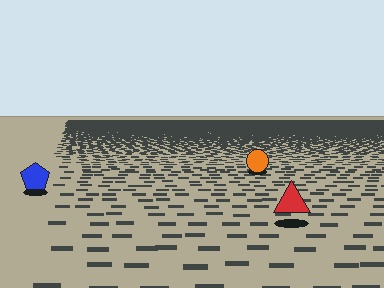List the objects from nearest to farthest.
From nearest to farthest: the red triangle, the blue pentagon, the orange circle.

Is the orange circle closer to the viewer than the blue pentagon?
No. The blue pentagon is closer — you can tell from the texture gradient: the ground texture is coarser near it.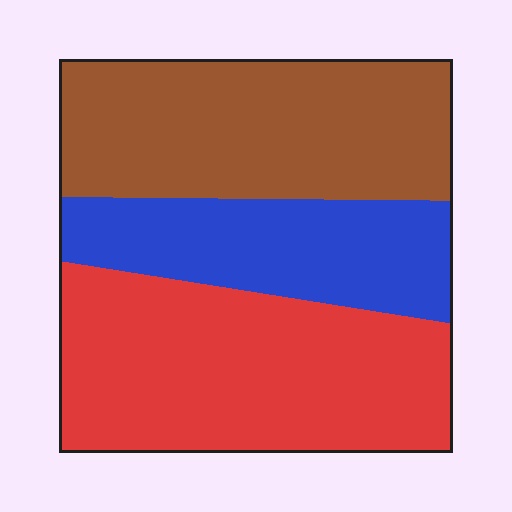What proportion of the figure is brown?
Brown takes up between a quarter and a half of the figure.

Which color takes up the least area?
Blue, at roughly 25%.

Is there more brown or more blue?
Brown.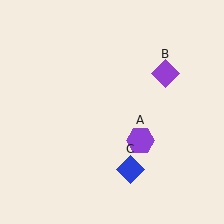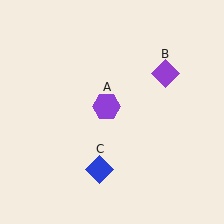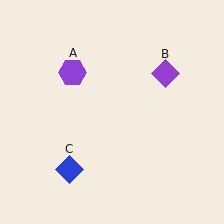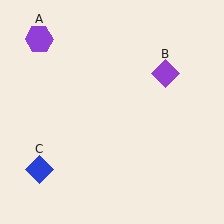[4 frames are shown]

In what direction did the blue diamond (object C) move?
The blue diamond (object C) moved left.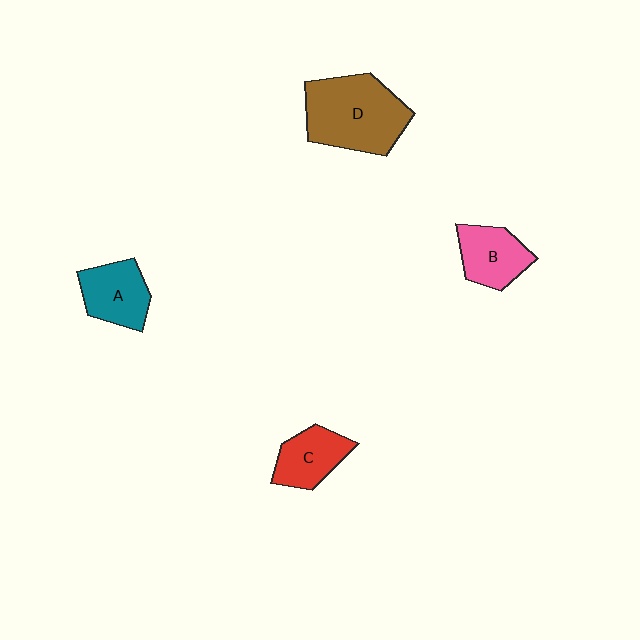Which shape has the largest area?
Shape D (brown).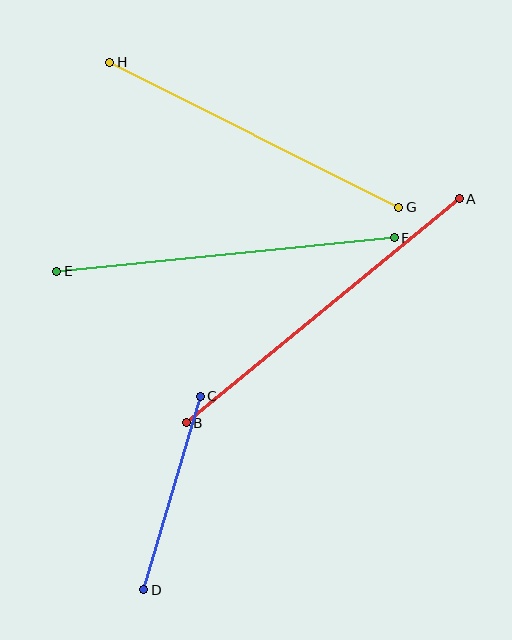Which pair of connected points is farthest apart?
Points A and B are farthest apart.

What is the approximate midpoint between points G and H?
The midpoint is at approximately (254, 135) pixels.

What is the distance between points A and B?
The distance is approximately 354 pixels.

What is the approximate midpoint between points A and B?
The midpoint is at approximately (323, 311) pixels.